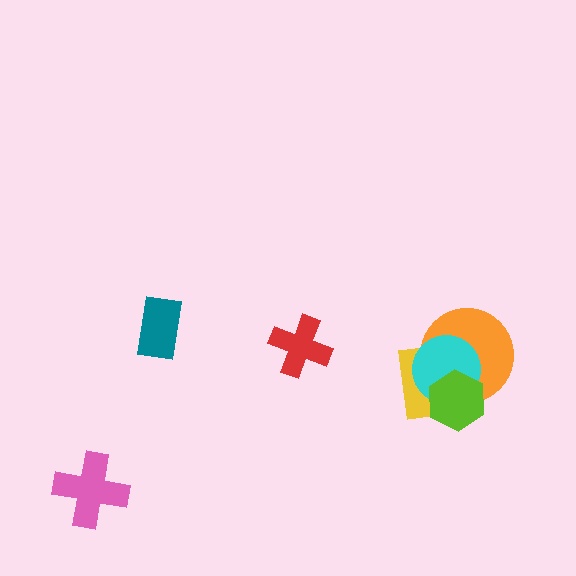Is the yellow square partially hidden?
Yes, it is partially covered by another shape.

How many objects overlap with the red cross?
0 objects overlap with the red cross.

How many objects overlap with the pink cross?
0 objects overlap with the pink cross.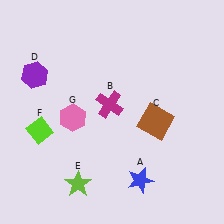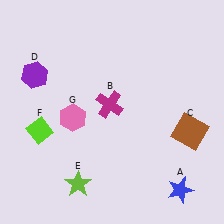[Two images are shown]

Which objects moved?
The objects that moved are: the blue star (A), the brown square (C).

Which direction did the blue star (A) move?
The blue star (A) moved right.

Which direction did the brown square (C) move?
The brown square (C) moved right.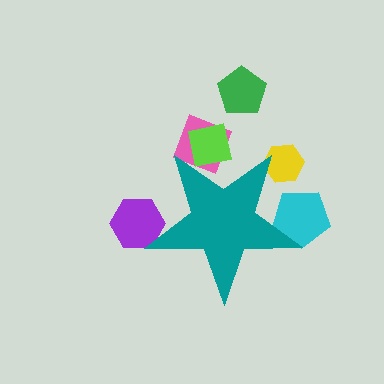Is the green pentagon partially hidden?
No, the green pentagon is fully visible.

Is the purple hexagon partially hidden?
Yes, the purple hexagon is partially hidden behind the teal star.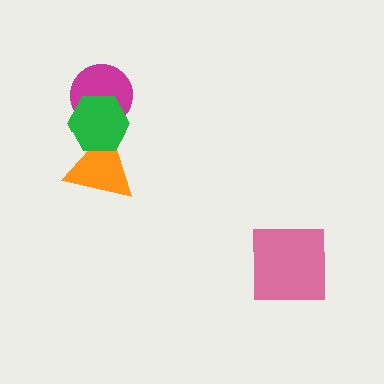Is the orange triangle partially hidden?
Yes, it is partially covered by another shape.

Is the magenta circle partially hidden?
Yes, it is partially covered by another shape.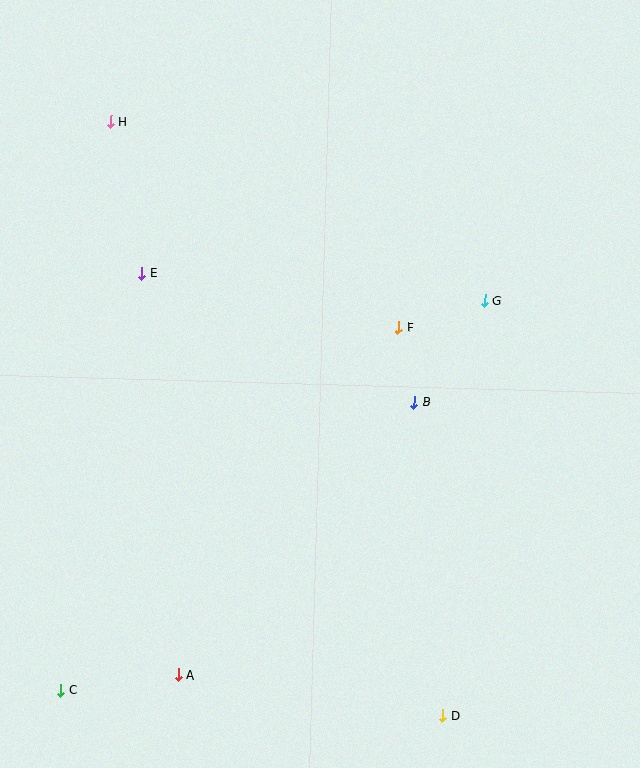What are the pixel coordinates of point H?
Point H is at (111, 122).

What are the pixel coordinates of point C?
Point C is at (61, 690).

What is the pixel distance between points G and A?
The distance between G and A is 484 pixels.